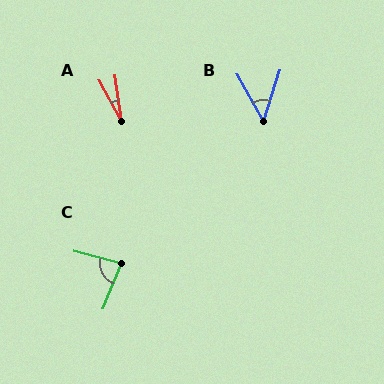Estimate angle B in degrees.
Approximately 47 degrees.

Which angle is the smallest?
A, at approximately 21 degrees.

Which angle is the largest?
C, at approximately 83 degrees.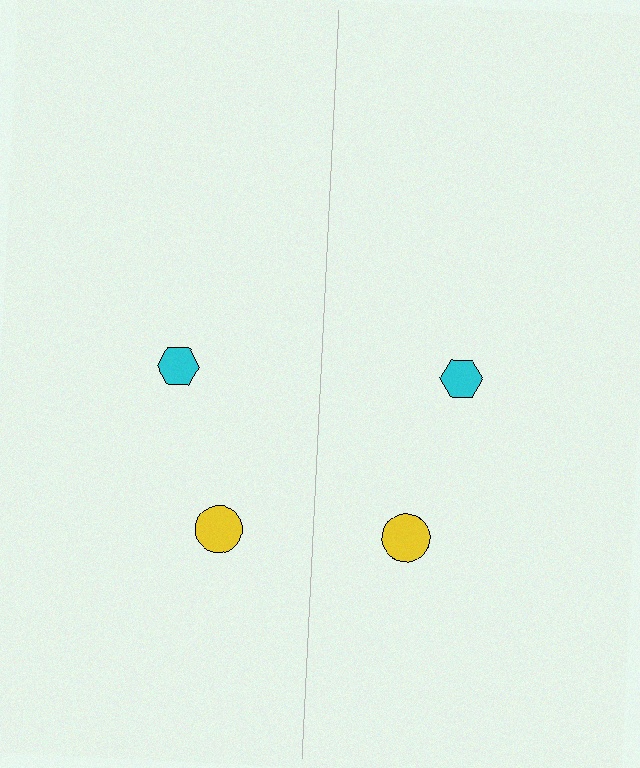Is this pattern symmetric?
Yes, this pattern has bilateral (reflection) symmetry.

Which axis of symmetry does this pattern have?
The pattern has a vertical axis of symmetry running through the center of the image.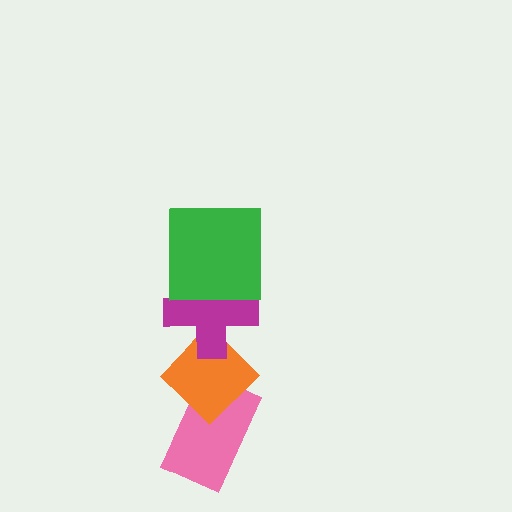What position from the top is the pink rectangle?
The pink rectangle is 4th from the top.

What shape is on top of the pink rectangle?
The orange diamond is on top of the pink rectangle.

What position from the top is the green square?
The green square is 1st from the top.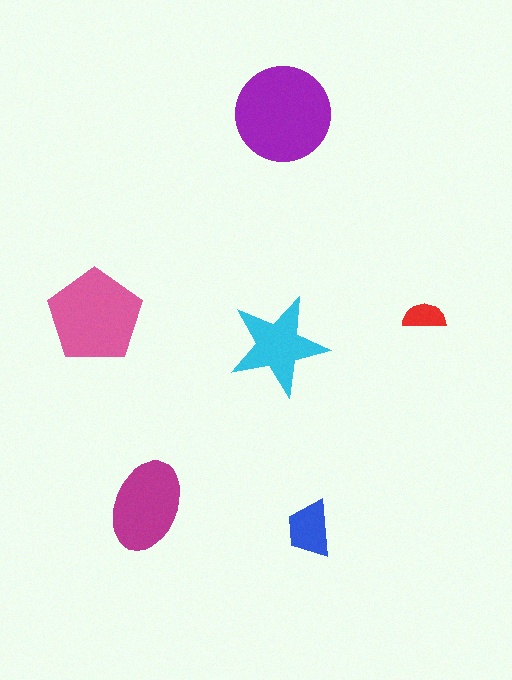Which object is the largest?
The purple circle.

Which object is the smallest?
The red semicircle.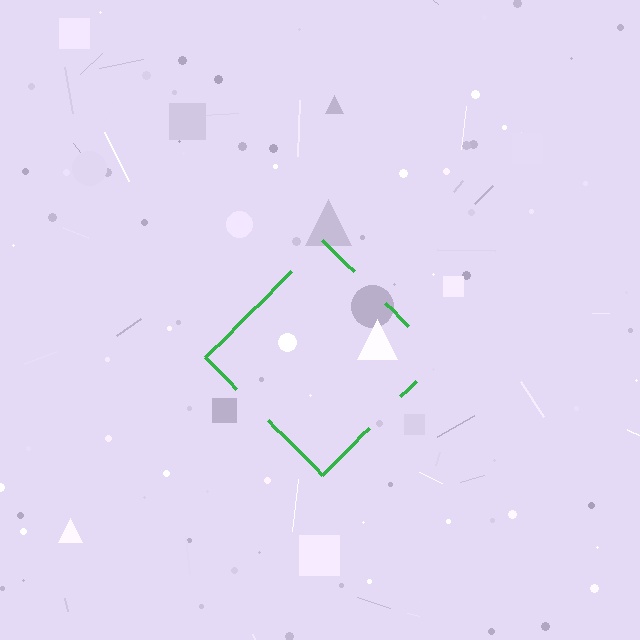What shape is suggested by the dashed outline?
The dashed outline suggests a diamond.